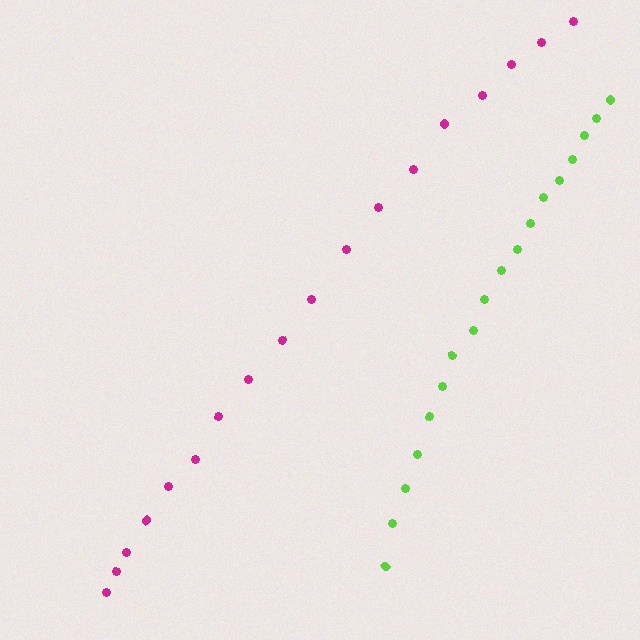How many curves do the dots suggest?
There are 2 distinct paths.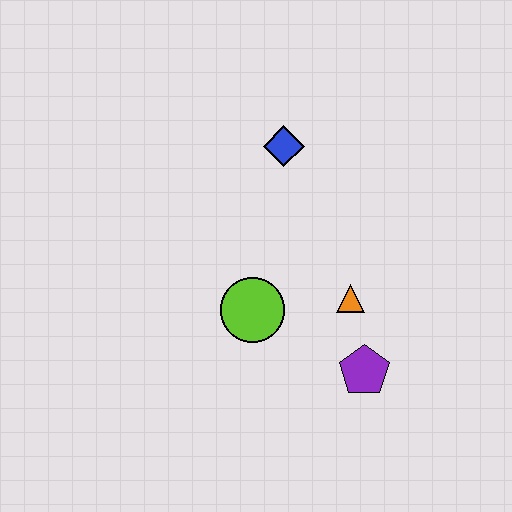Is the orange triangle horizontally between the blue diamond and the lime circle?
No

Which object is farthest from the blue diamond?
The purple pentagon is farthest from the blue diamond.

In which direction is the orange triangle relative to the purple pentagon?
The orange triangle is above the purple pentagon.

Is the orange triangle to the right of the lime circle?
Yes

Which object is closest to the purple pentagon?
The orange triangle is closest to the purple pentagon.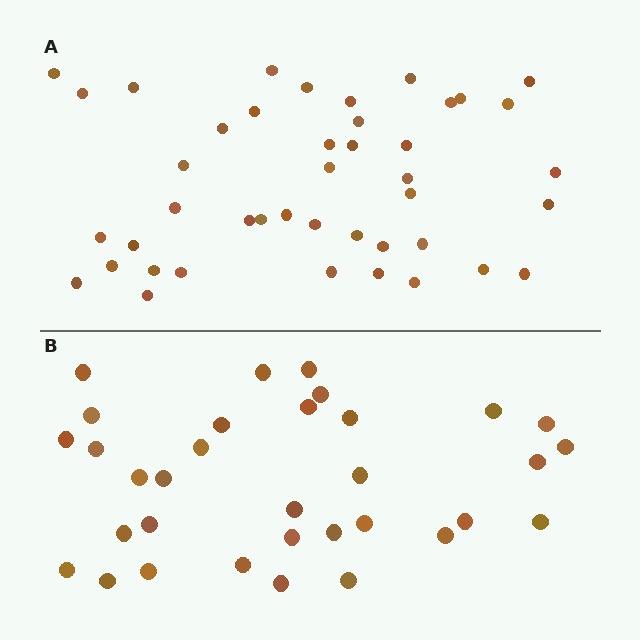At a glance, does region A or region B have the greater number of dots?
Region A (the top region) has more dots.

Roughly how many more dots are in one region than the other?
Region A has roughly 10 or so more dots than region B.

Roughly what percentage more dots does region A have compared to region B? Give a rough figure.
About 30% more.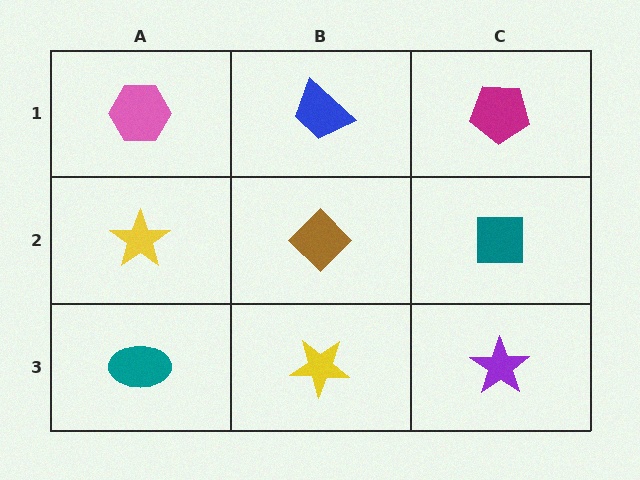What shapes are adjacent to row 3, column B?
A brown diamond (row 2, column B), a teal ellipse (row 3, column A), a purple star (row 3, column C).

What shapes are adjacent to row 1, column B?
A brown diamond (row 2, column B), a pink hexagon (row 1, column A), a magenta pentagon (row 1, column C).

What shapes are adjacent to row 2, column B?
A blue trapezoid (row 1, column B), a yellow star (row 3, column B), a yellow star (row 2, column A), a teal square (row 2, column C).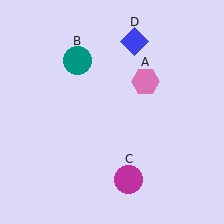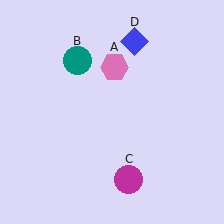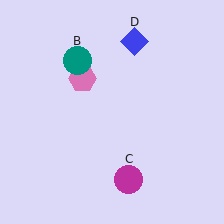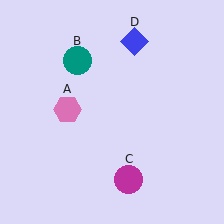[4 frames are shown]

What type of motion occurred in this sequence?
The pink hexagon (object A) rotated counterclockwise around the center of the scene.